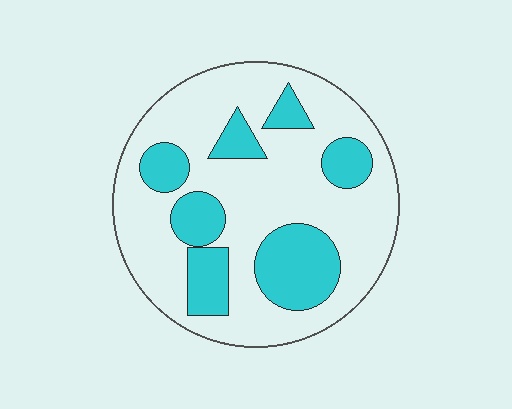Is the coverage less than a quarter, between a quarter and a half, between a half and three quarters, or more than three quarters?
Between a quarter and a half.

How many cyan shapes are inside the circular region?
7.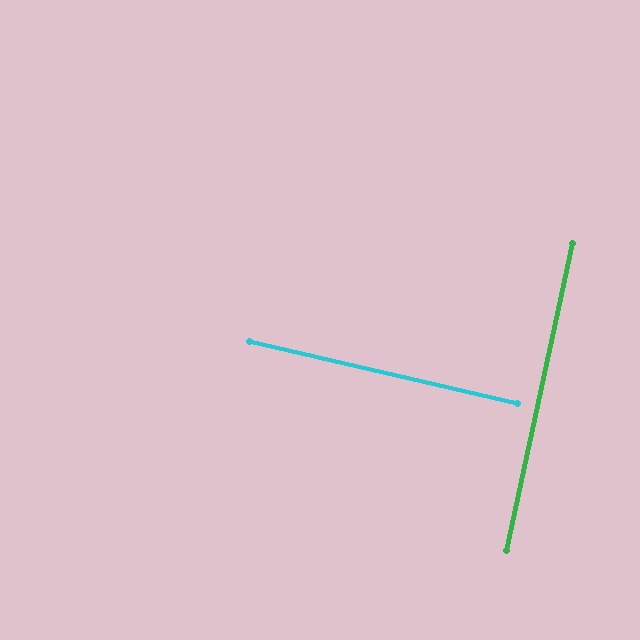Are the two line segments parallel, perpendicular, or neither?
Perpendicular — they meet at approximately 89°.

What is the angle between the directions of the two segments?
Approximately 89 degrees.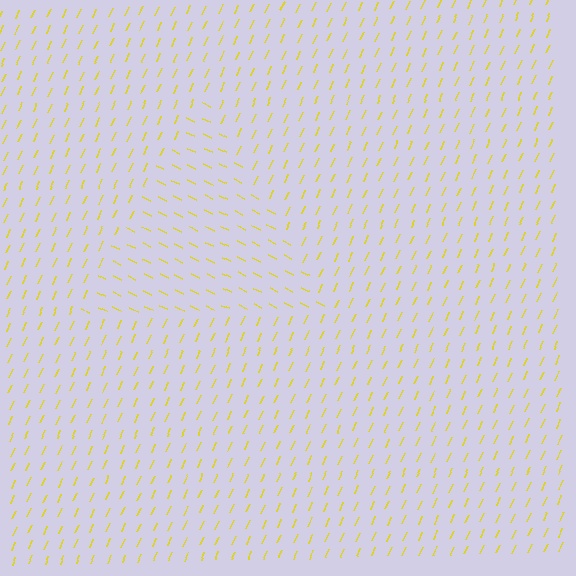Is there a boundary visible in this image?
Yes, there is a texture boundary formed by a change in line orientation.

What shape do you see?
I see a triangle.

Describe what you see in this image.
The image is filled with small yellow line segments. A triangle region in the image has lines oriented differently from the surrounding lines, creating a visible texture boundary.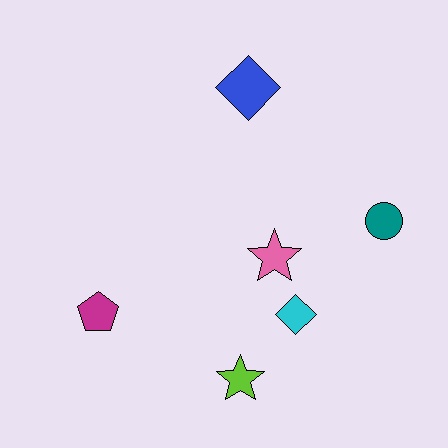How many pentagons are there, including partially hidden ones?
There is 1 pentagon.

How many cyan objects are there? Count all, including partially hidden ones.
There is 1 cyan object.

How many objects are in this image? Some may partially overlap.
There are 6 objects.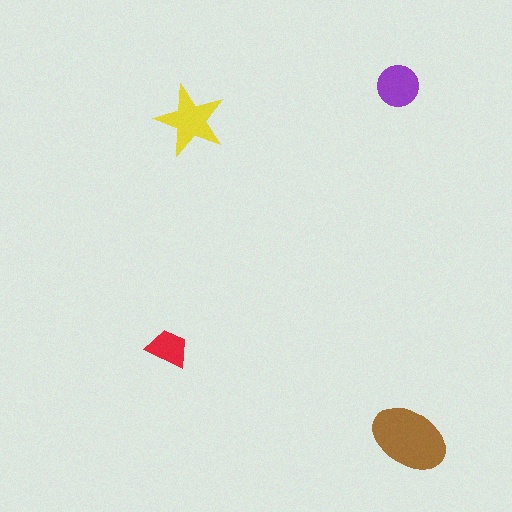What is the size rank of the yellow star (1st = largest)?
2nd.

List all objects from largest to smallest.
The brown ellipse, the yellow star, the purple circle, the red trapezoid.